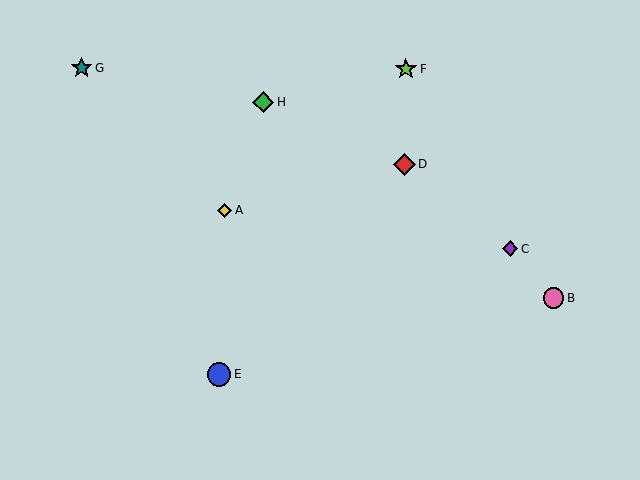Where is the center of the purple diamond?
The center of the purple diamond is at (510, 249).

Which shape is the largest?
The blue circle (labeled E) is the largest.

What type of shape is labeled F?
Shape F is a lime star.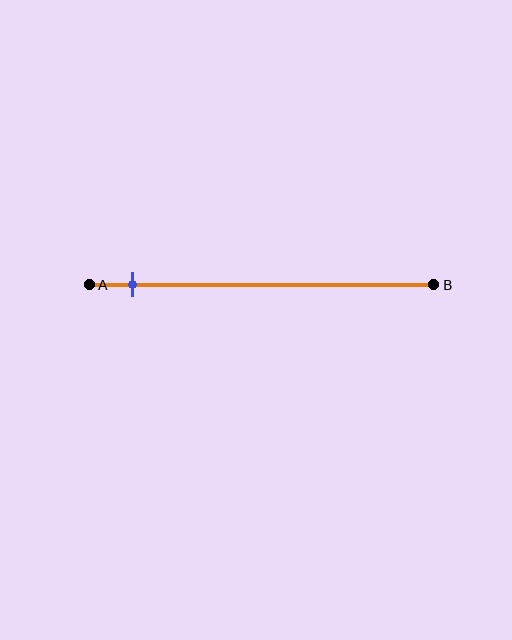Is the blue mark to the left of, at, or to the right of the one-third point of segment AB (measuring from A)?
The blue mark is to the left of the one-third point of segment AB.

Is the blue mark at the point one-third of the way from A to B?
No, the mark is at about 15% from A, not at the 33% one-third point.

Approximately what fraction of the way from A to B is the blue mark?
The blue mark is approximately 15% of the way from A to B.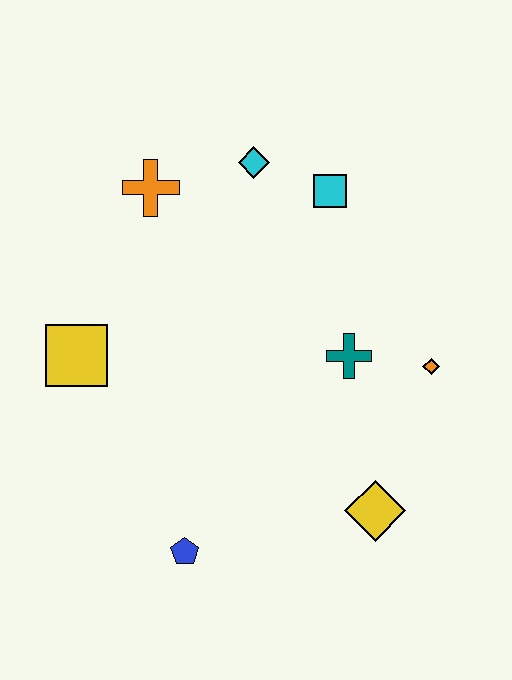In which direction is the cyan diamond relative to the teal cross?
The cyan diamond is above the teal cross.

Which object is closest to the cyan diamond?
The cyan square is closest to the cyan diamond.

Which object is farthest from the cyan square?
The blue pentagon is farthest from the cyan square.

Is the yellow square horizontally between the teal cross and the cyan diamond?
No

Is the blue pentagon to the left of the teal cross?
Yes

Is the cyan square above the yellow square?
Yes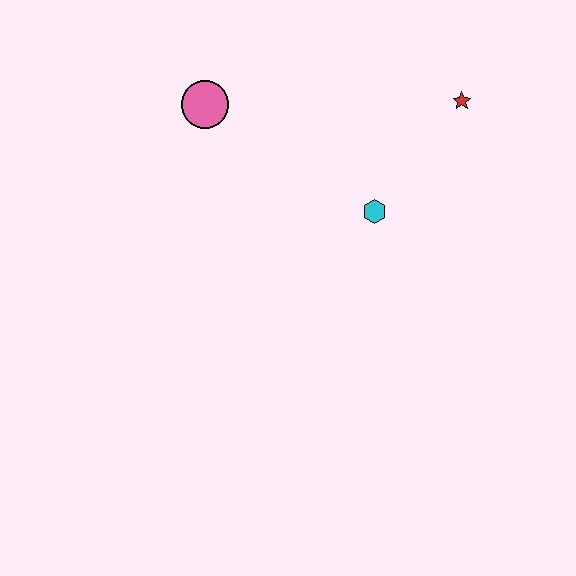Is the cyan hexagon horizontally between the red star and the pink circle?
Yes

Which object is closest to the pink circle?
The cyan hexagon is closest to the pink circle.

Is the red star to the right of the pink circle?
Yes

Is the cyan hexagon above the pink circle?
No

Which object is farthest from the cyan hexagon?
The pink circle is farthest from the cyan hexagon.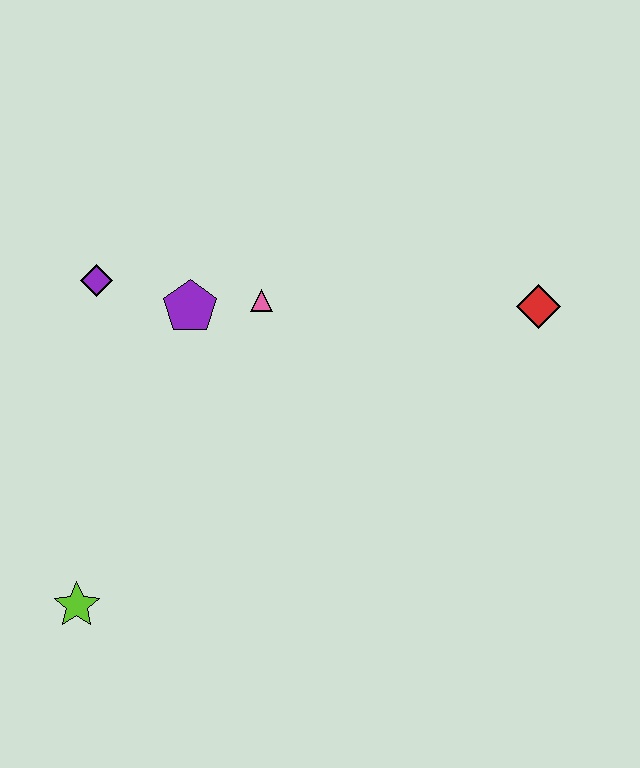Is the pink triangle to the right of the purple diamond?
Yes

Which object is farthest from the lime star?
The red diamond is farthest from the lime star.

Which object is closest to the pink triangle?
The purple pentagon is closest to the pink triangle.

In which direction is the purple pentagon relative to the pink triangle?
The purple pentagon is to the left of the pink triangle.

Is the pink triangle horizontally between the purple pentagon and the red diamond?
Yes